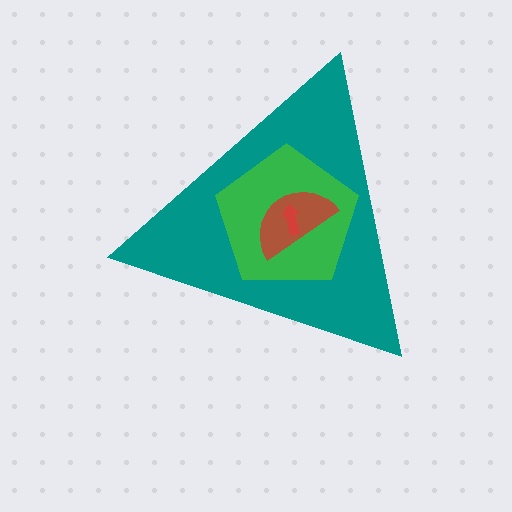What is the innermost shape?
The red arrow.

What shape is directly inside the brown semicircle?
The red arrow.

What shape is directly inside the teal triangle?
The green pentagon.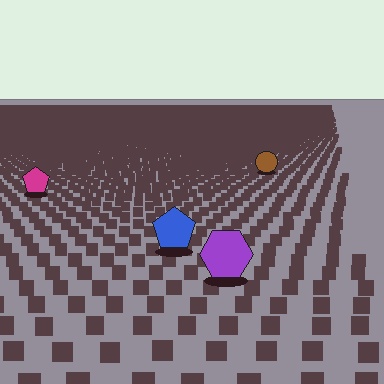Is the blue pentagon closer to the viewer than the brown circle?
Yes. The blue pentagon is closer — you can tell from the texture gradient: the ground texture is coarser near it.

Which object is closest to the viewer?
The purple hexagon is closest. The texture marks near it are larger and more spread out.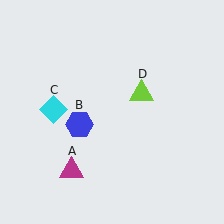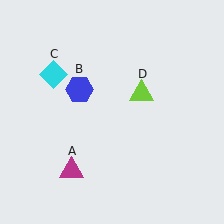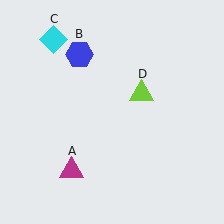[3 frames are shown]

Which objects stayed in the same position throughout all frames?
Magenta triangle (object A) and lime triangle (object D) remained stationary.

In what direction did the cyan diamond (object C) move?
The cyan diamond (object C) moved up.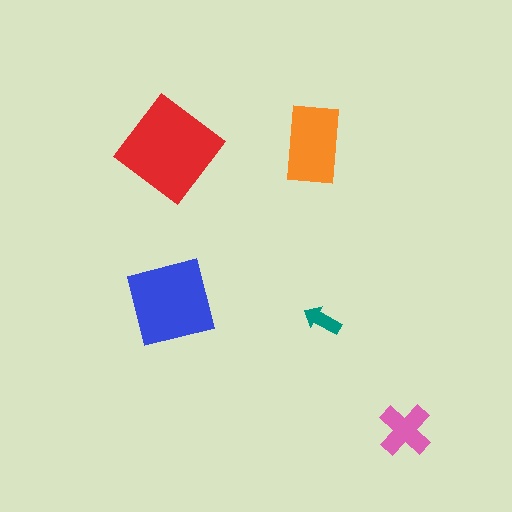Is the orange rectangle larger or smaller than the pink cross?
Larger.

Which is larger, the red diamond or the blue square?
The red diamond.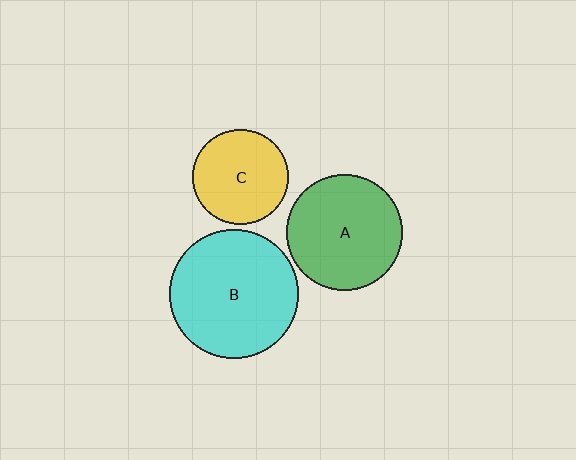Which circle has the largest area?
Circle B (cyan).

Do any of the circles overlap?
No, none of the circles overlap.